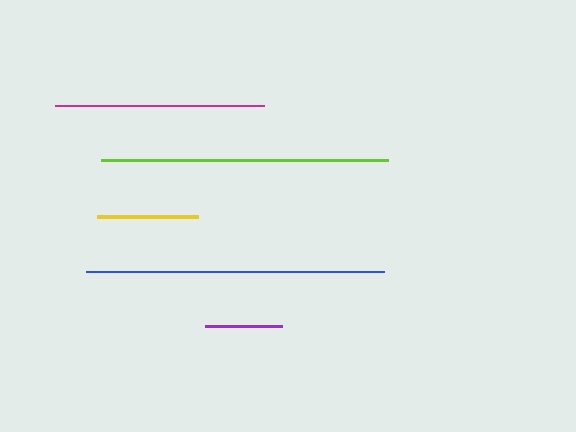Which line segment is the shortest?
The purple line is the shortest at approximately 77 pixels.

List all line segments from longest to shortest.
From longest to shortest: blue, lime, magenta, yellow, purple.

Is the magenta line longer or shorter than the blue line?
The blue line is longer than the magenta line.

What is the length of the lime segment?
The lime segment is approximately 287 pixels long.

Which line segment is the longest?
The blue line is the longest at approximately 298 pixels.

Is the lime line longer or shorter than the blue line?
The blue line is longer than the lime line.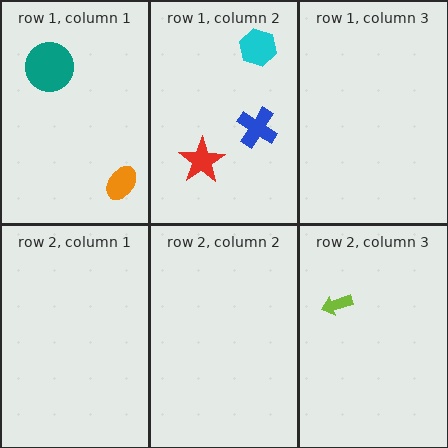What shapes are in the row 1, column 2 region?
The cyan hexagon, the blue cross, the red star.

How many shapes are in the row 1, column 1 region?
2.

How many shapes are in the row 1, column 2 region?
3.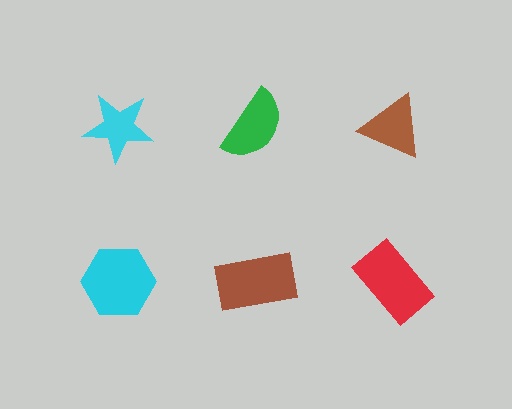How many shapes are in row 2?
3 shapes.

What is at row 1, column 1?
A cyan star.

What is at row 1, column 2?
A green semicircle.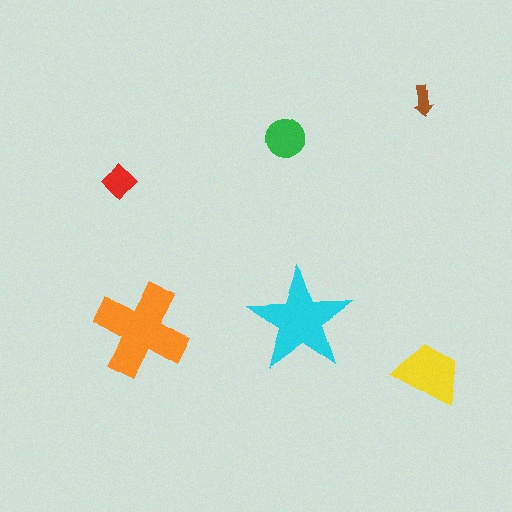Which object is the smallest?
The brown arrow.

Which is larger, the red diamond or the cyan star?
The cyan star.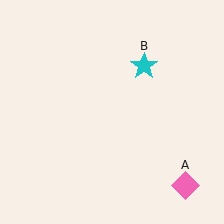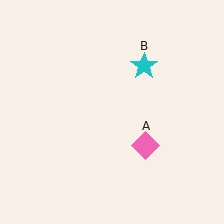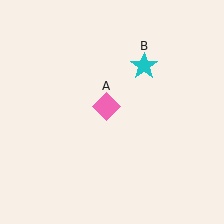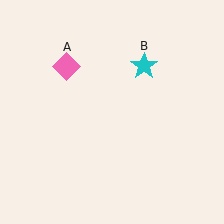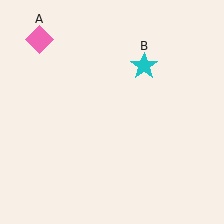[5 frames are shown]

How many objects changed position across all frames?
1 object changed position: pink diamond (object A).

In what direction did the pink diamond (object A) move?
The pink diamond (object A) moved up and to the left.